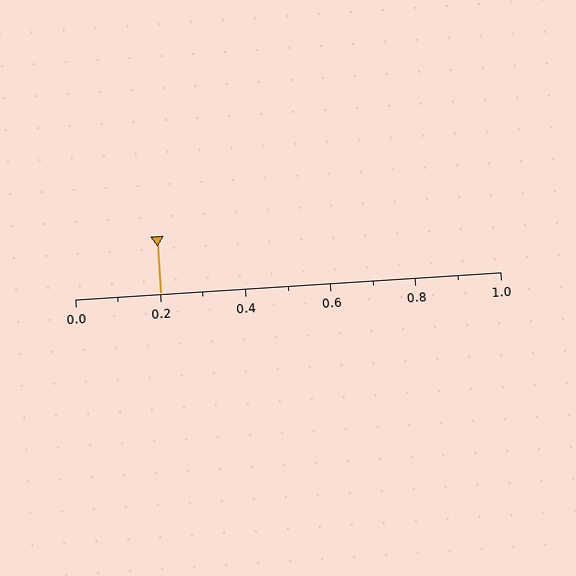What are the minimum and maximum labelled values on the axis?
The axis runs from 0.0 to 1.0.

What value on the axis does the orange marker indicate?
The marker indicates approximately 0.2.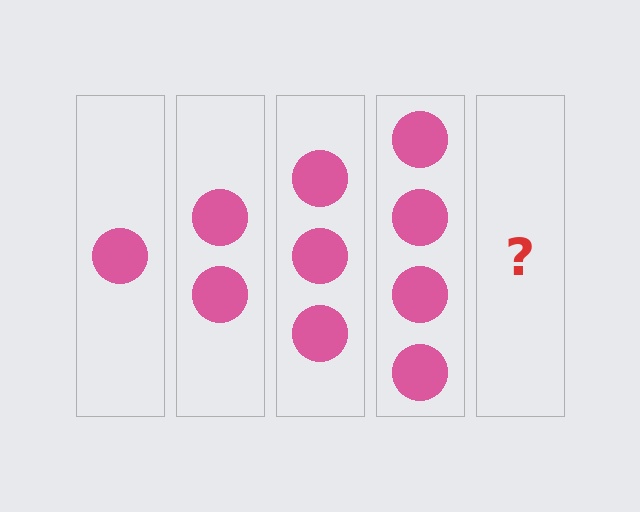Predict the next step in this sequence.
The next step is 5 circles.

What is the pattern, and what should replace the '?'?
The pattern is that each step adds one more circle. The '?' should be 5 circles.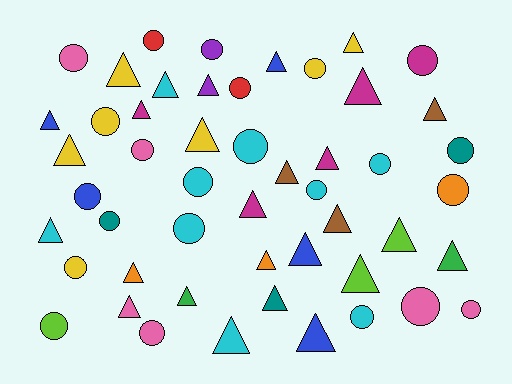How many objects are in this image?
There are 50 objects.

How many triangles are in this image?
There are 27 triangles.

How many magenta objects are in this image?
There are 5 magenta objects.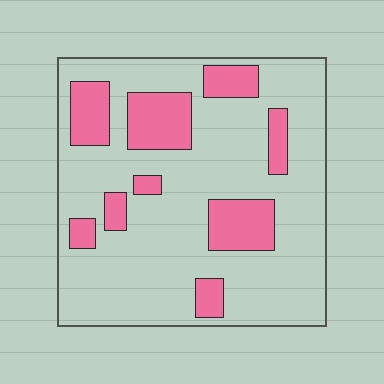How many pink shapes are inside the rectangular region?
9.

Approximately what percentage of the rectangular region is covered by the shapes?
Approximately 25%.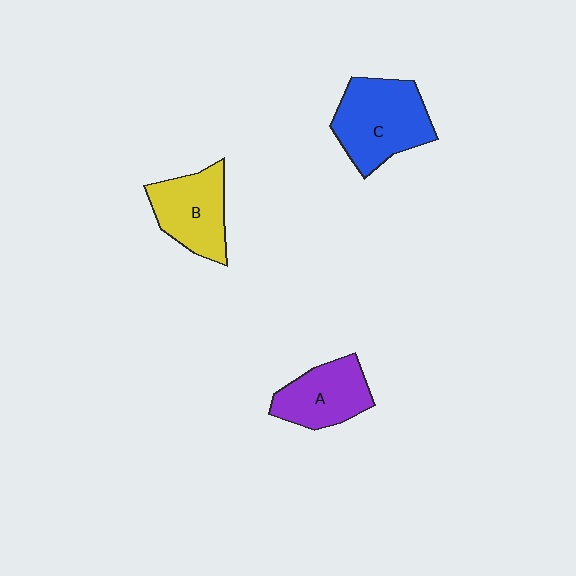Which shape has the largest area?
Shape C (blue).